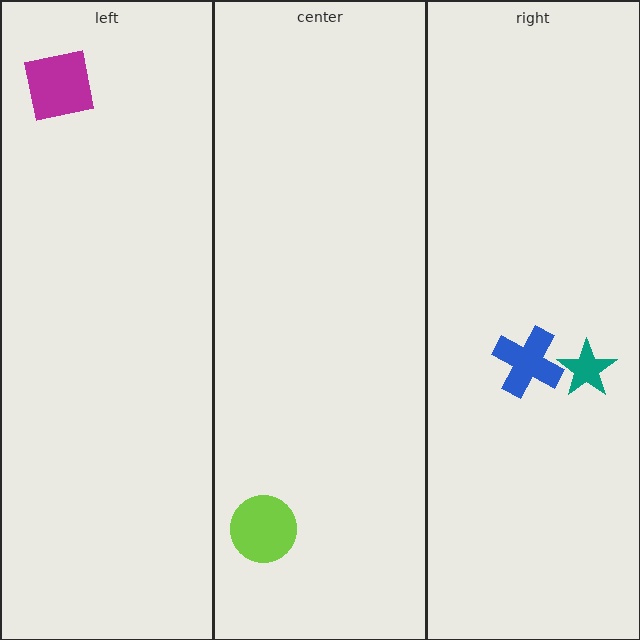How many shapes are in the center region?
1.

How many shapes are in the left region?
1.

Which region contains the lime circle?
The center region.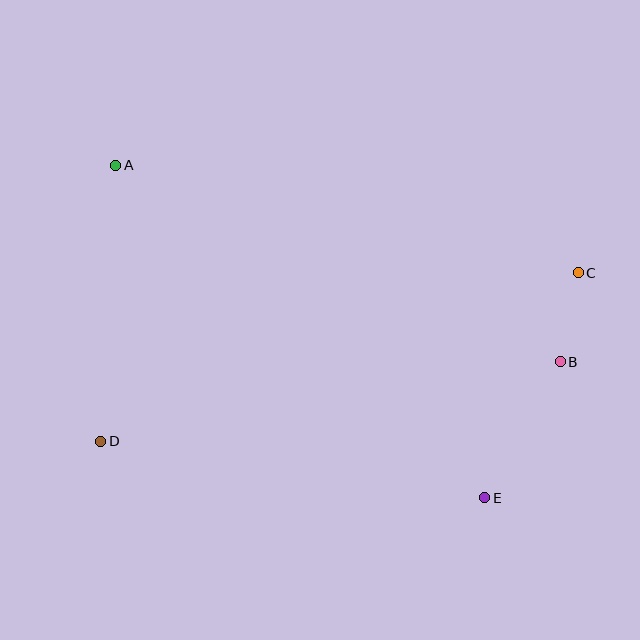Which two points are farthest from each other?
Points C and D are farthest from each other.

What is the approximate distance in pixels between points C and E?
The distance between C and E is approximately 244 pixels.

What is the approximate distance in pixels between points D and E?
The distance between D and E is approximately 388 pixels.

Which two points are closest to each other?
Points B and C are closest to each other.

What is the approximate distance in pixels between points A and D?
The distance between A and D is approximately 277 pixels.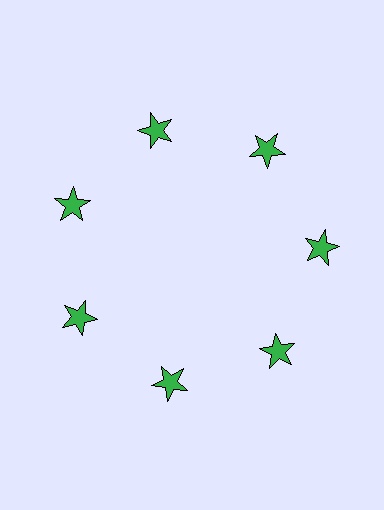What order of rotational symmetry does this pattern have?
This pattern has 7-fold rotational symmetry.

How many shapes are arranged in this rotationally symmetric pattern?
There are 7 shapes, arranged in 7 groups of 1.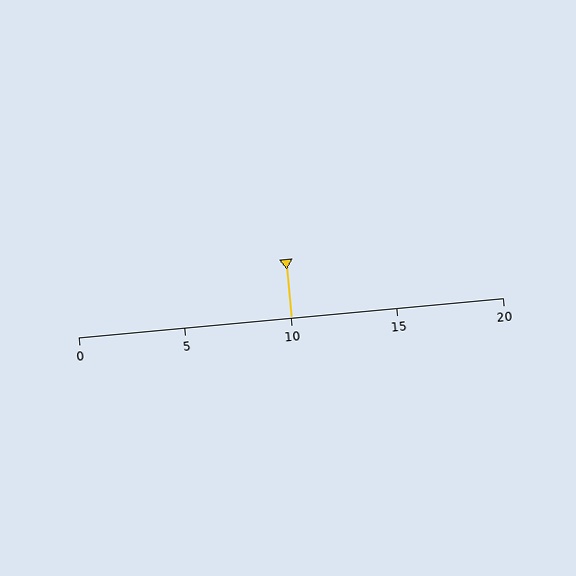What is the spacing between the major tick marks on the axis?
The major ticks are spaced 5 apart.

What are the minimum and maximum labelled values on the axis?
The axis runs from 0 to 20.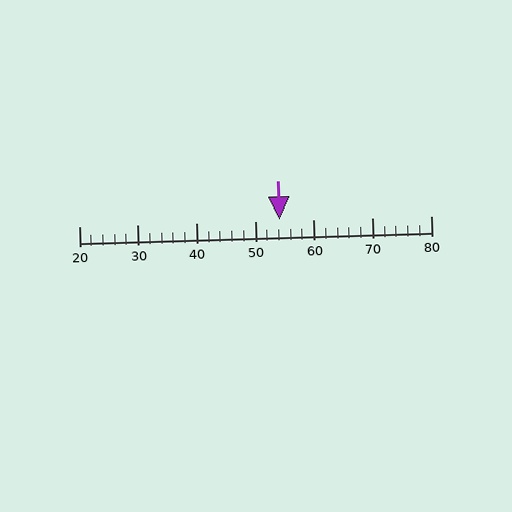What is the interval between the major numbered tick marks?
The major tick marks are spaced 10 units apart.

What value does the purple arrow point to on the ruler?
The purple arrow points to approximately 54.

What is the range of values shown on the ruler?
The ruler shows values from 20 to 80.